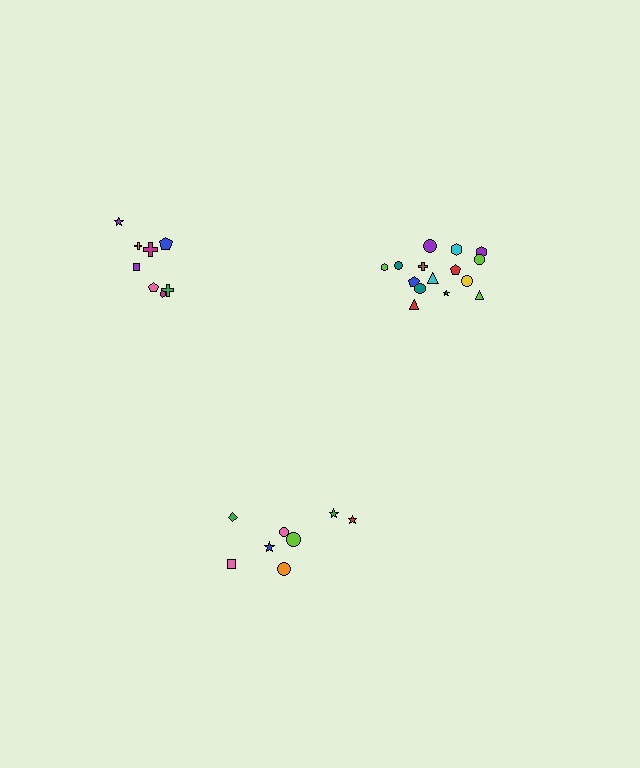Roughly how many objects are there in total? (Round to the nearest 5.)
Roughly 30 objects in total.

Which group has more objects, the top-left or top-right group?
The top-right group.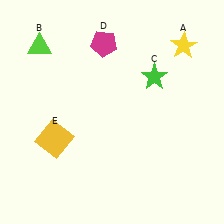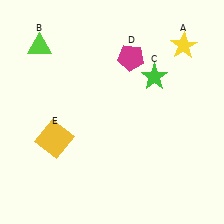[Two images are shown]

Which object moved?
The magenta pentagon (D) moved right.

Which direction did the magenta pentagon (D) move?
The magenta pentagon (D) moved right.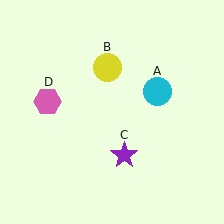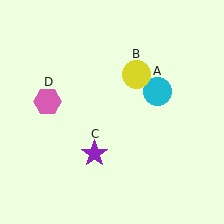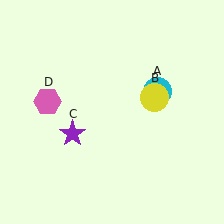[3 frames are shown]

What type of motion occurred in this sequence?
The yellow circle (object B), purple star (object C) rotated clockwise around the center of the scene.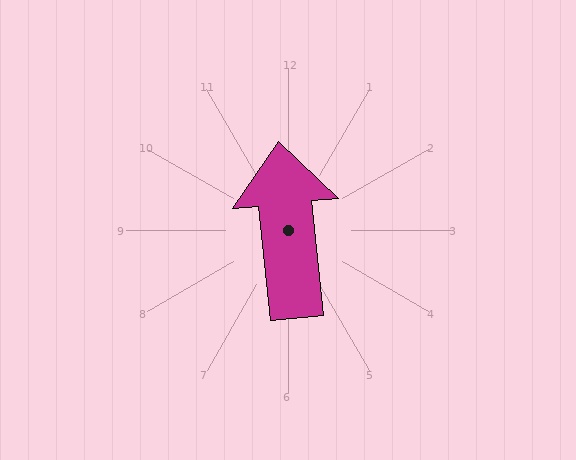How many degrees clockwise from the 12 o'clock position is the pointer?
Approximately 354 degrees.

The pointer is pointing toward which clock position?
Roughly 12 o'clock.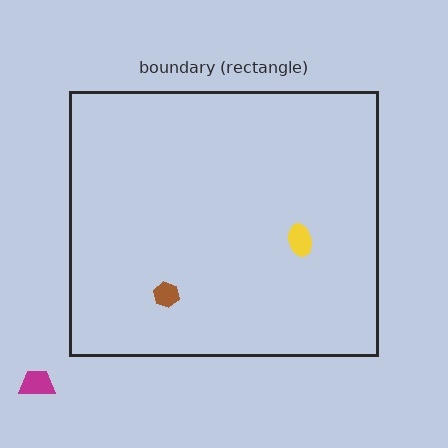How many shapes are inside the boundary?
2 inside, 1 outside.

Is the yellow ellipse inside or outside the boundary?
Inside.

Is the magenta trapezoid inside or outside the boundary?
Outside.